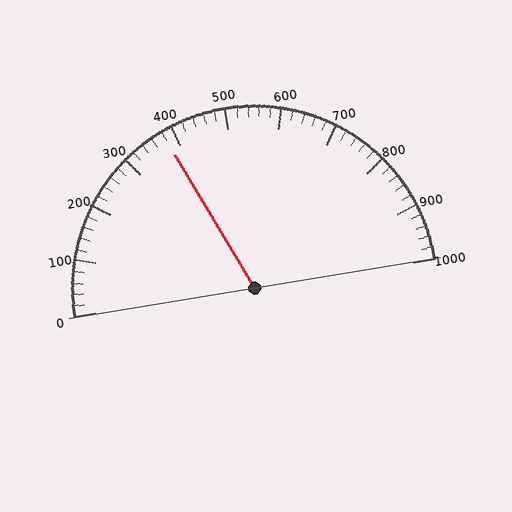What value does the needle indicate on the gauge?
The needle indicates approximately 380.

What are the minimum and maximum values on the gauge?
The gauge ranges from 0 to 1000.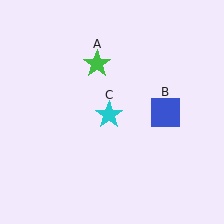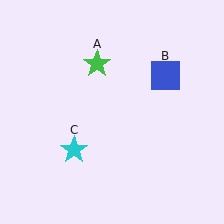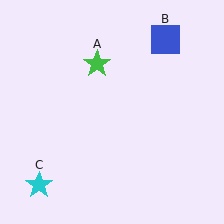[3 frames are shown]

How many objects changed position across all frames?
2 objects changed position: blue square (object B), cyan star (object C).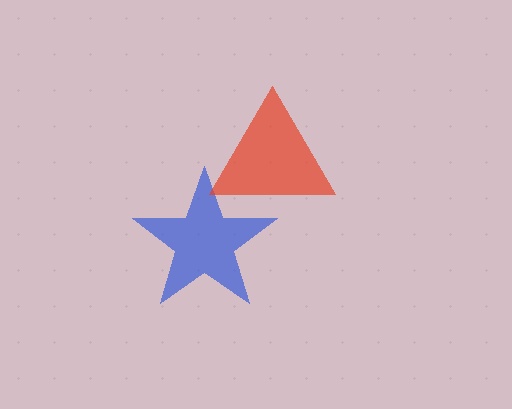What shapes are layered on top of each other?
The layered shapes are: a blue star, a red triangle.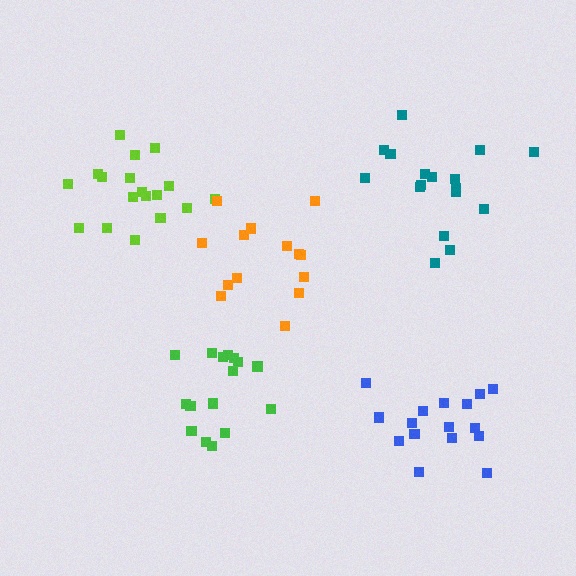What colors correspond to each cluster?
The clusters are colored: lime, teal, orange, blue, green.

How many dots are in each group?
Group 1: 18 dots, Group 2: 17 dots, Group 3: 14 dots, Group 4: 16 dots, Group 5: 16 dots (81 total).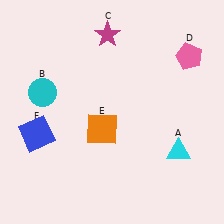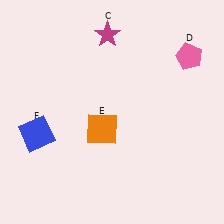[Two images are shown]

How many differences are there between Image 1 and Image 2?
There are 2 differences between the two images.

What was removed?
The cyan circle (B), the cyan triangle (A) were removed in Image 2.